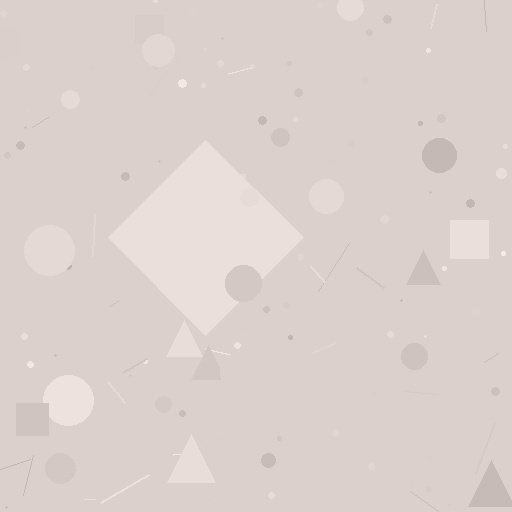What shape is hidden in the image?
A diamond is hidden in the image.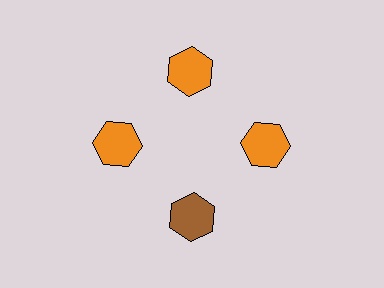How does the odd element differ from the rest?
It has a different color: brown instead of orange.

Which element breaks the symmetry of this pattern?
The brown hexagon at roughly the 6 o'clock position breaks the symmetry. All other shapes are orange hexagons.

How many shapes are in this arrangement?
There are 4 shapes arranged in a ring pattern.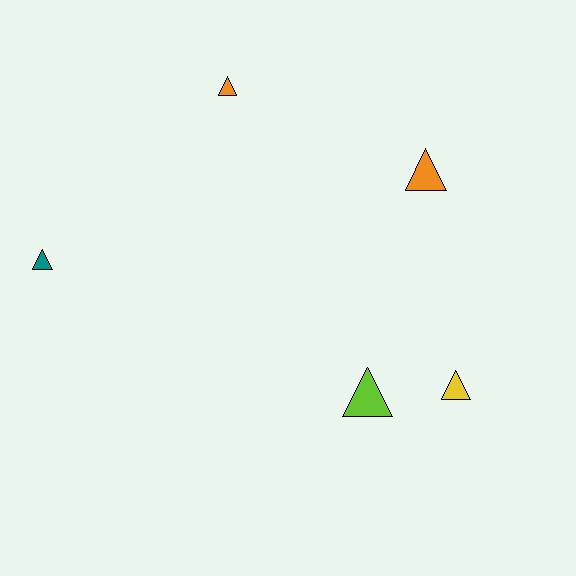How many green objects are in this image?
There are no green objects.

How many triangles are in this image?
There are 5 triangles.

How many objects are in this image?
There are 5 objects.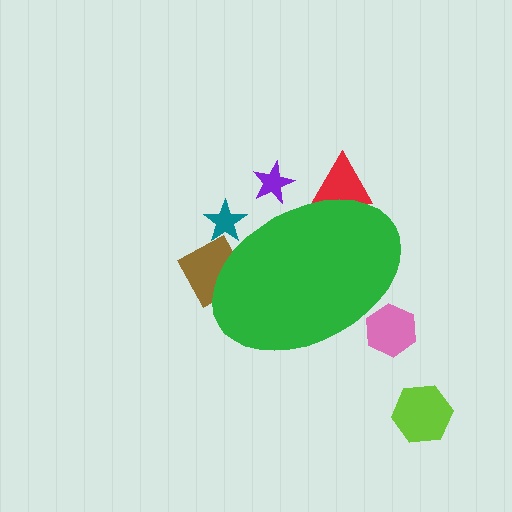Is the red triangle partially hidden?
Yes, the red triangle is partially hidden behind the green ellipse.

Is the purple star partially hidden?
Yes, the purple star is partially hidden behind the green ellipse.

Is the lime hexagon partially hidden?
No, the lime hexagon is fully visible.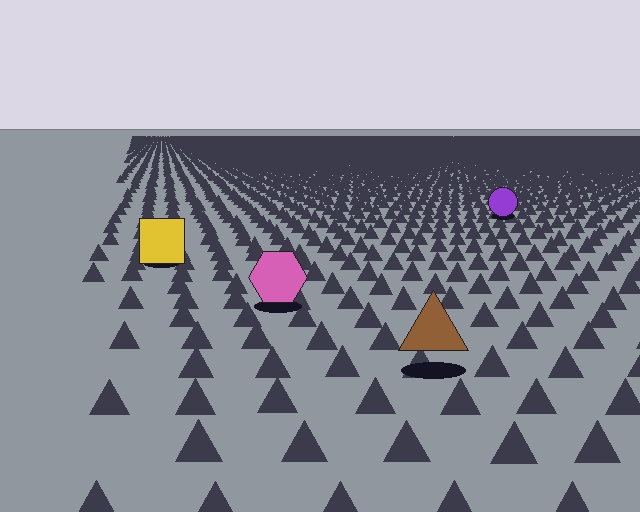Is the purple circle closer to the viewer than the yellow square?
No. The yellow square is closer — you can tell from the texture gradient: the ground texture is coarser near it.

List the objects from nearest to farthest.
From nearest to farthest: the brown triangle, the pink hexagon, the yellow square, the purple circle.